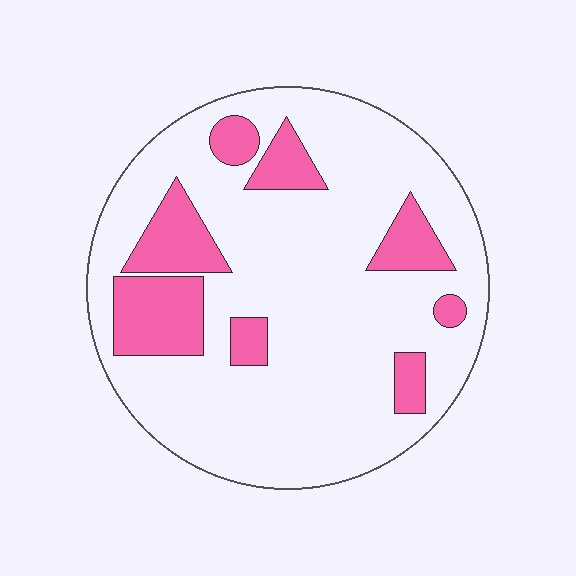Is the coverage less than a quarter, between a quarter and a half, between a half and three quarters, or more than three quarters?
Less than a quarter.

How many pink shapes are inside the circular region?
8.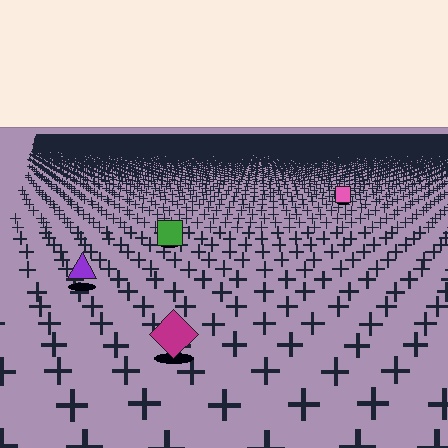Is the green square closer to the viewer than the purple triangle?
No. The purple triangle is closer — you can tell from the texture gradient: the ground texture is coarser near it.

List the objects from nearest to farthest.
From nearest to farthest: the magenta diamond, the purple triangle, the green square, the pink square.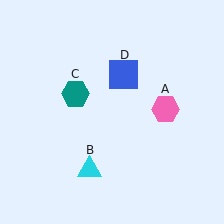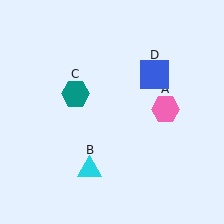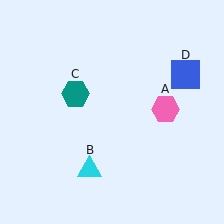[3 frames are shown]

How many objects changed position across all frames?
1 object changed position: blue square (object D).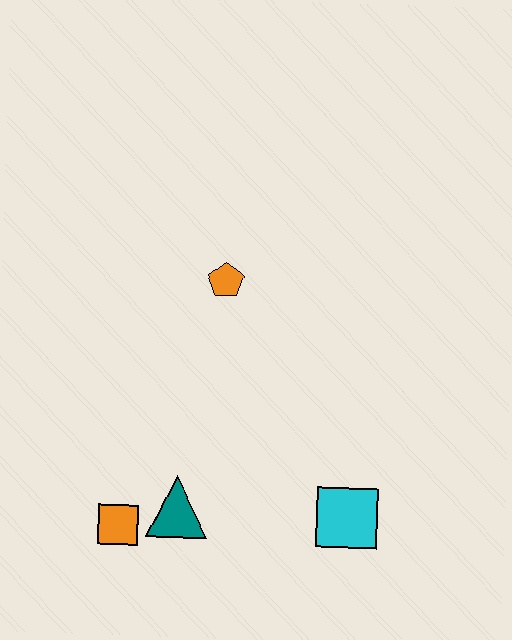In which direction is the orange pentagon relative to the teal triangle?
The orange pentagon is above the teal triangle.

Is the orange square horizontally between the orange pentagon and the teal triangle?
No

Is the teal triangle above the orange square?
Yes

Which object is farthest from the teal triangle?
The orange pentagon is farthest from the teal triangle.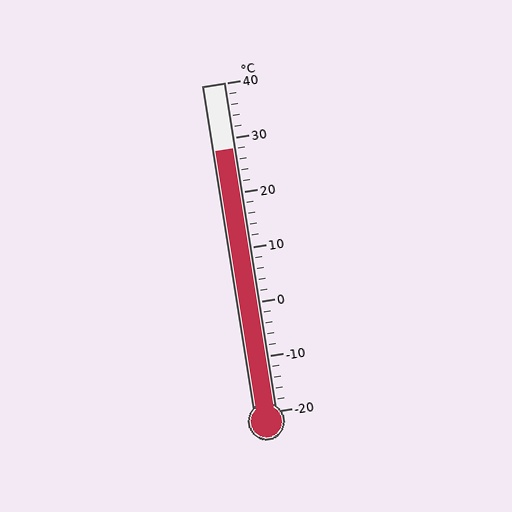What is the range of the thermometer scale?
The thermometer scale ranges from -20°C to 40°C.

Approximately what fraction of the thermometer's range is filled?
The thermometer is filled to approximately 80% of its range.